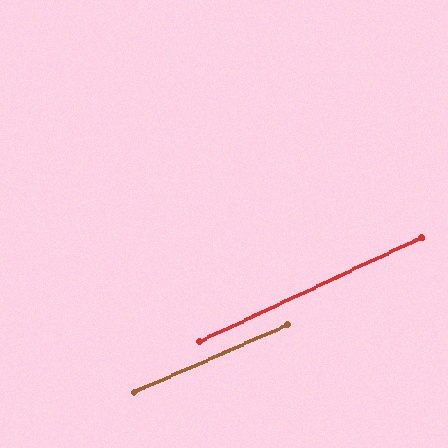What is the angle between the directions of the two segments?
Approximately 2 degrees.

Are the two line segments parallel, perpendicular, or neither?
Parallel — their directions differ by only 1.5°.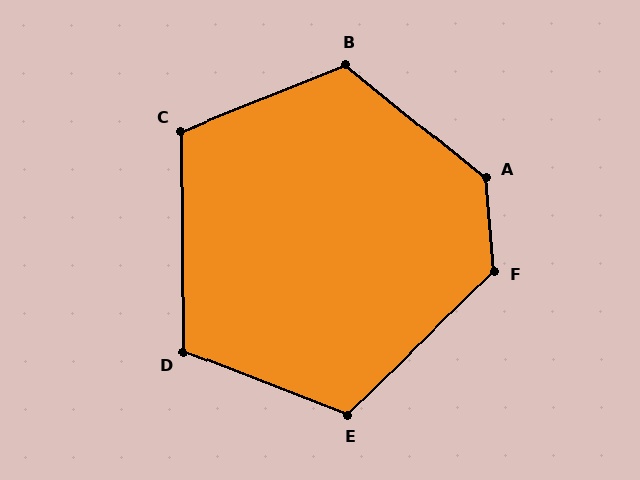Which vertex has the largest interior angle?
A, at approximately 134 degrees.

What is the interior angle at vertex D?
Approximately 112 degrees (obtuse).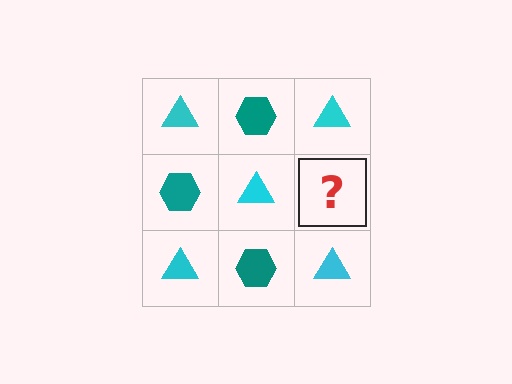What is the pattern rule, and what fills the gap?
The rule is that it alternates cyan triangle and teal hexagon in a checkerboard pattern. The gap should be filled with a teal hexagon.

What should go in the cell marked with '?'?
The missing cell should contain a teal hexagon.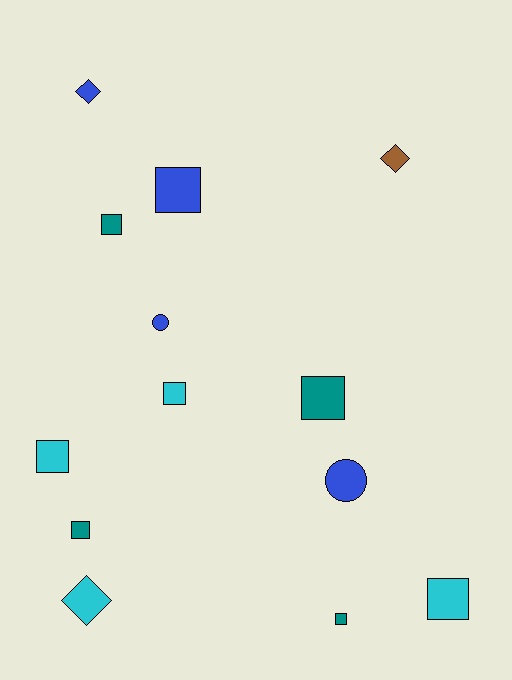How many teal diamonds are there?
There are no teal diamonds.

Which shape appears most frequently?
Square, with 8 objects.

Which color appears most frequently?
Teal, with 4 objects.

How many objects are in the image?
There are 13 objects.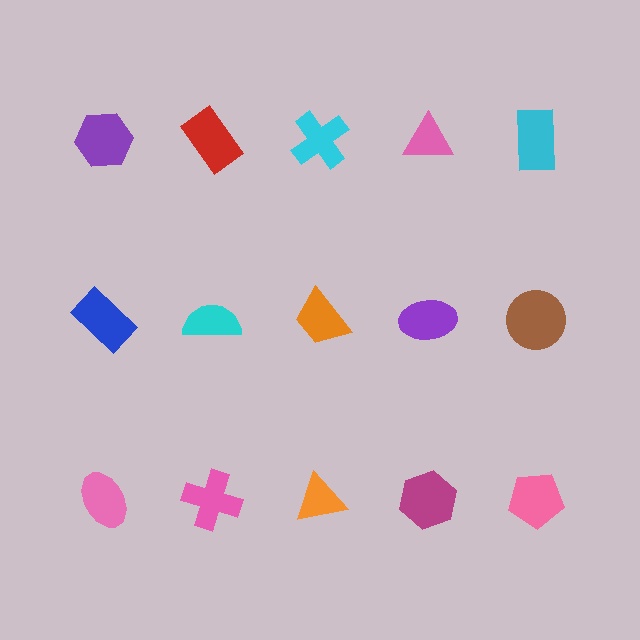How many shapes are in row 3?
5 shapes.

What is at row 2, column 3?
An orange trapezoid.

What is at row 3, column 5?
A pink pentagon.